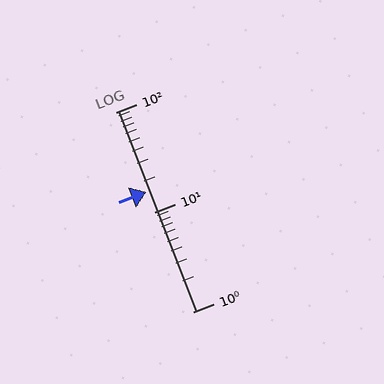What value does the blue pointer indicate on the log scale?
The pointer indicates approximately 16.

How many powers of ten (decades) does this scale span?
The scale spans 2 decades, from 1 to 100.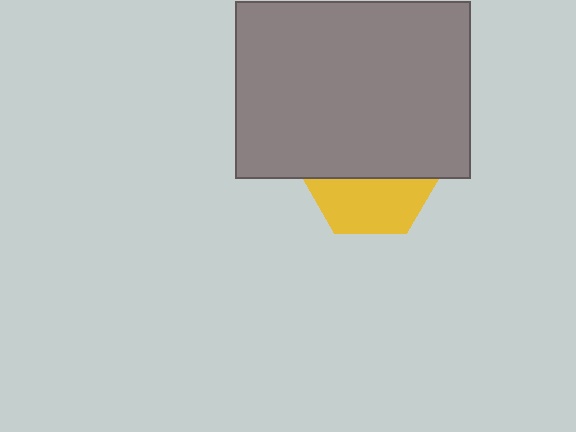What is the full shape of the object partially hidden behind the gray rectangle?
The partially hidden object is a yellow hexagon.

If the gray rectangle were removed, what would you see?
You would see the complete yellow hexagon.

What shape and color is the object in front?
The object in front is a gray rectangle.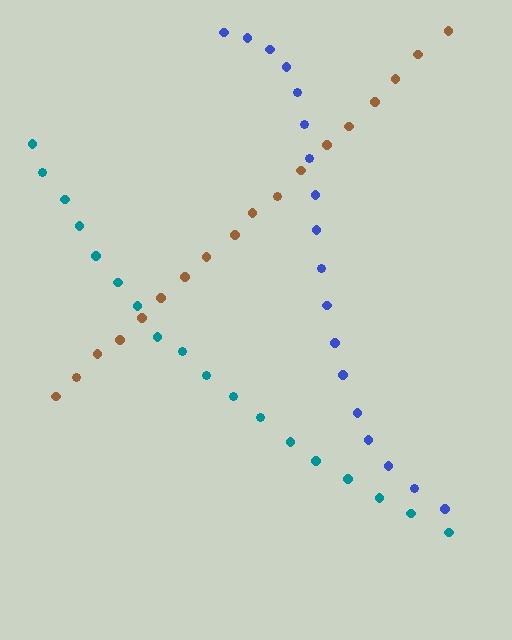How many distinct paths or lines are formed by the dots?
There are 3 distinct paths.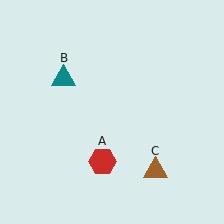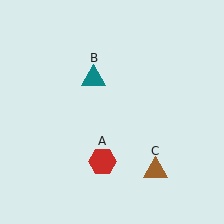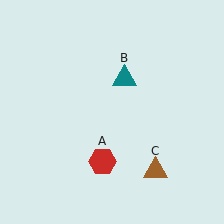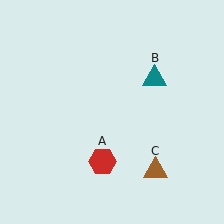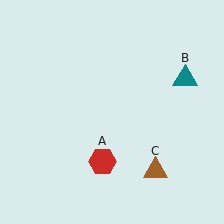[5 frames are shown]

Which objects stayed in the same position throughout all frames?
Red hexagon (object A) and brown triangle (object C) remained stationary.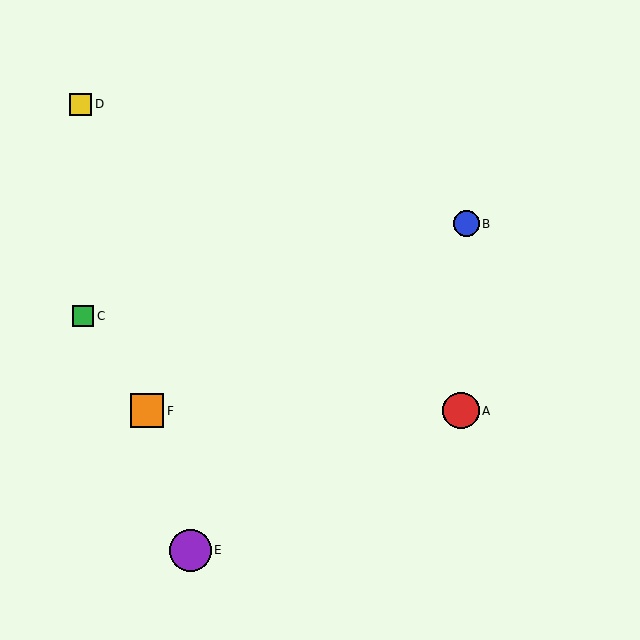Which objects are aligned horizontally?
Objects A, F are aligned horizontally.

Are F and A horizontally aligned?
Yes, both are at y≈411.